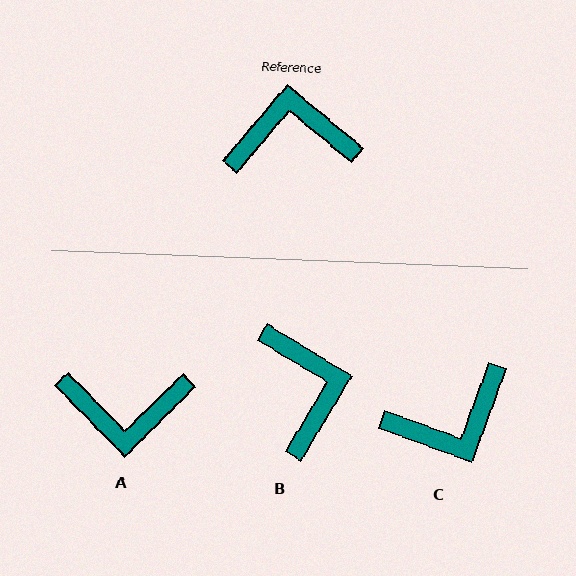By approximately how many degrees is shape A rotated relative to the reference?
Approximately 174 degrees counter-clockwise.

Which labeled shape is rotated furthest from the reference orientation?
A, about 174 degrees away.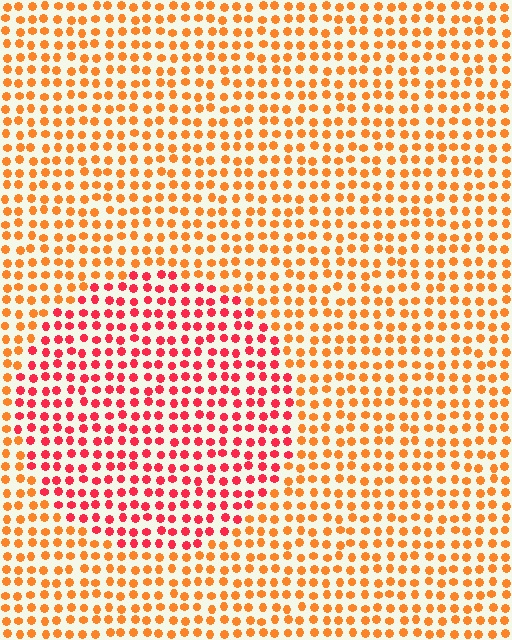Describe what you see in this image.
The image is filled with small orange elements in a uniform arrangement. A circle-shaped region is visible where the elements are tinted to a slightly different hue, forming a subtle color boundary.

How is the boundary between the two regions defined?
The boundary is defined purely by a slight shift in hue (about 36 degrees). Spacing, size, and orientation are identical on both sides.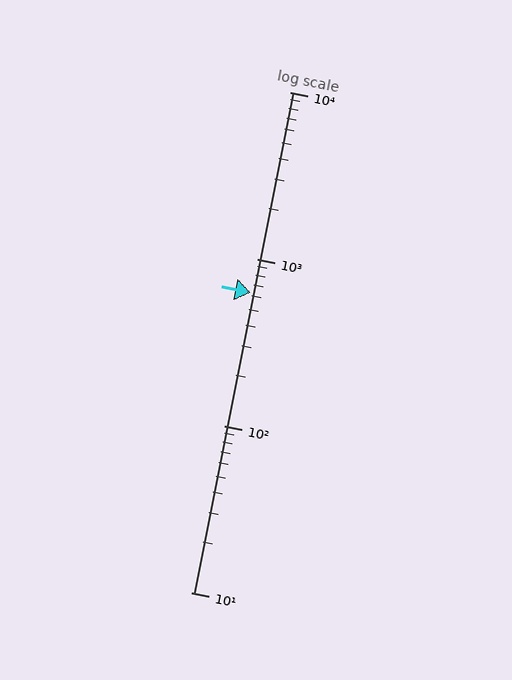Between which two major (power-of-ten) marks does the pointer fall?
The pointer is between 100 and 1000.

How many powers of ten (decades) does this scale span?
The scale spans 3 decades, from 10 to 10000.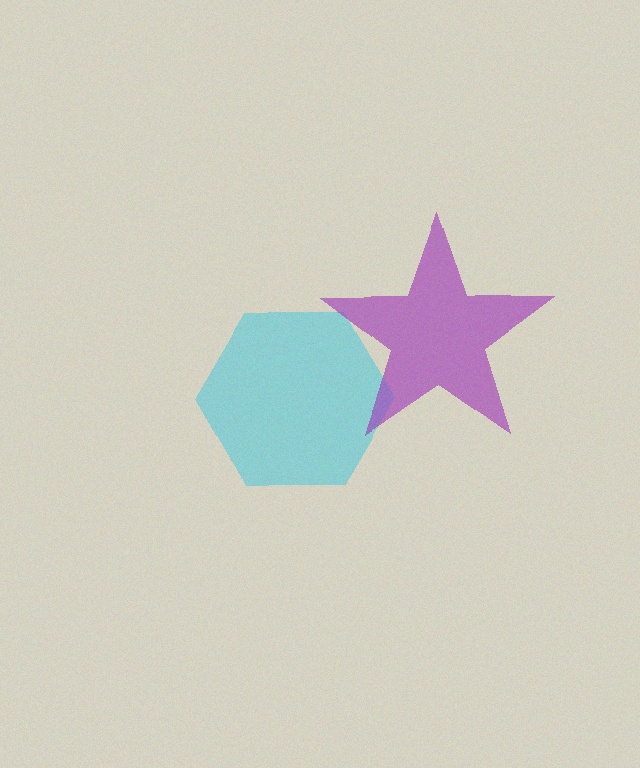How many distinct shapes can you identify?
There are 2 distinct shapes: a cyan hexagon, a purple star.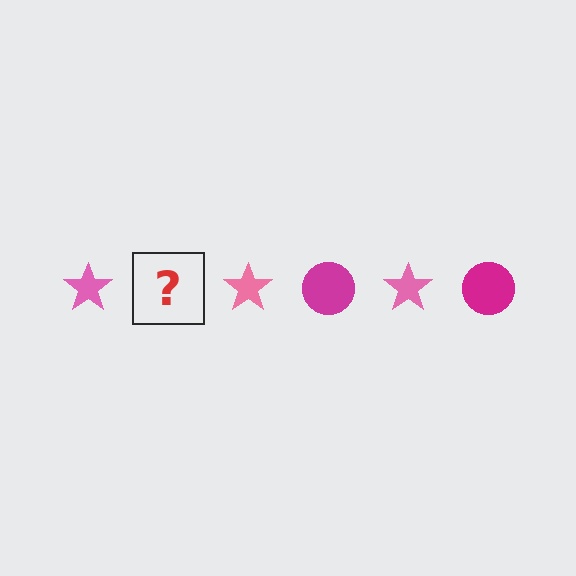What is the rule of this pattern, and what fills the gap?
The rule is that the pattern alternates between pink star and magenta circle. The gap should be filled with a magenta circle.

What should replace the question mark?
The question mark should be replaced with a magenta circle.